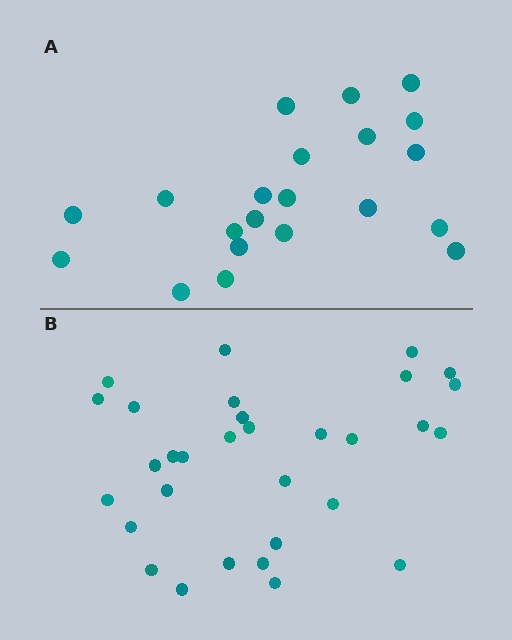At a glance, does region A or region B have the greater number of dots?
Region B (the bottom region) has more dots.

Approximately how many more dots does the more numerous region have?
Region B has roughly 10 or so more dots than region A.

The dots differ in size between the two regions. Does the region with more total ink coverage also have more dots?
No. Region A has more total ink coverage because its dots are larger, but region B actually contains more individual dots. Total area can be misleading — the number of items is what matters here.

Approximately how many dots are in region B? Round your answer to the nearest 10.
About 30 dots. (The exact count is 31, which rounds to 30.)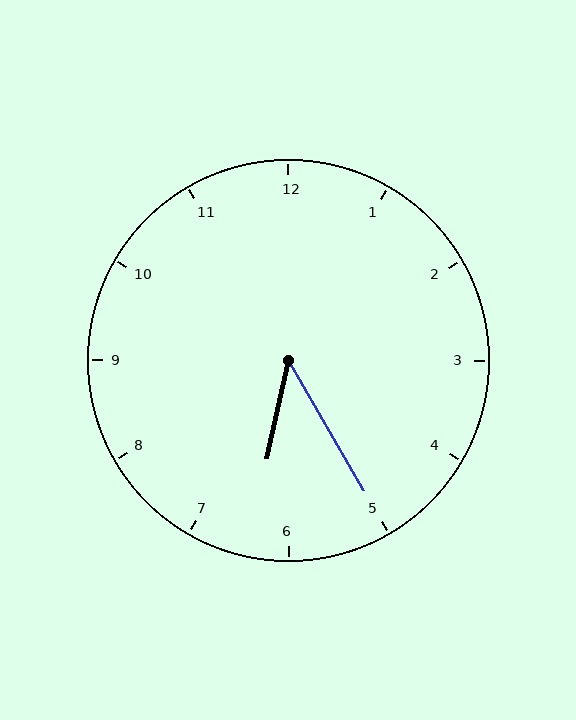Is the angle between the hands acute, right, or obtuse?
It is acute.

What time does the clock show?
6:25.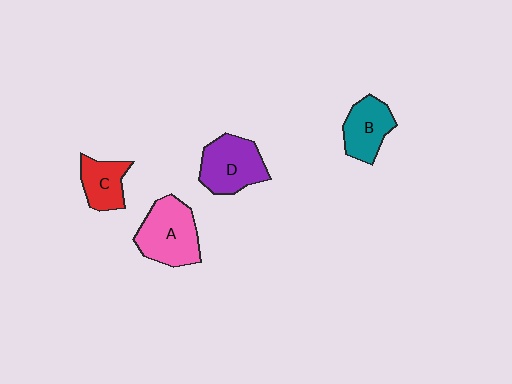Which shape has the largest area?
Shape A (pink).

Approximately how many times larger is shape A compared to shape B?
Approximately 1.4 times.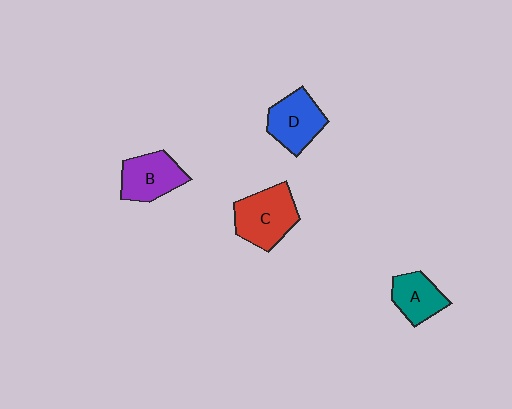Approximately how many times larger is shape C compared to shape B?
Approximately 1.2 times.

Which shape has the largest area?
Shape C (red).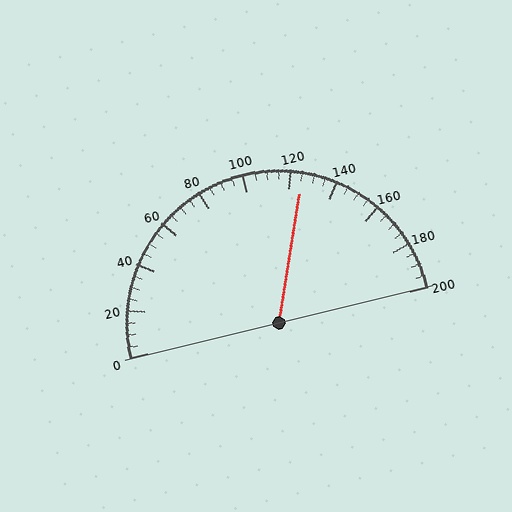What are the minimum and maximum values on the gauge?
The gauge ranges from 0 to 200.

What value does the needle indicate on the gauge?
The needle indicates approximately 125.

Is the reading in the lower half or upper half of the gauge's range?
The reading is in the upper half of the range (0 to 200).